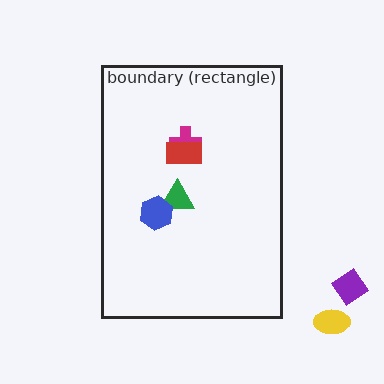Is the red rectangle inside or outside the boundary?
Inside.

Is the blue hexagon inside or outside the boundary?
Inside.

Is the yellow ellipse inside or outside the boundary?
Outside.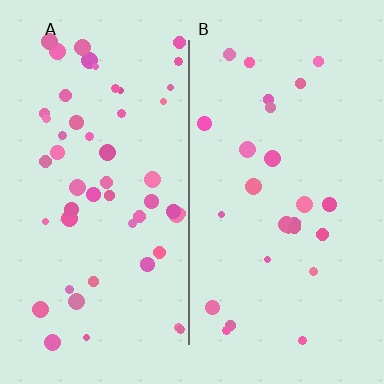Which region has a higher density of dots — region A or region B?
A (the left).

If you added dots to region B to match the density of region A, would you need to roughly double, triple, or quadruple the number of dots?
Approximately double.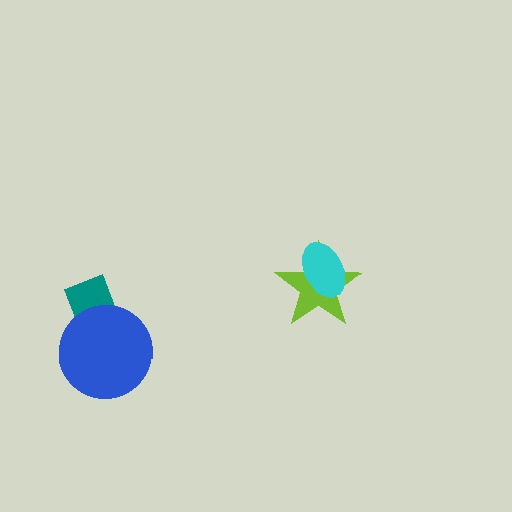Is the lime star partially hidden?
Yes, it is partially covered by another shape.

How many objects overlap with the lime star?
1 object overlaps with the lime star.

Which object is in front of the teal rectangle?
The blue circle is in front of the teal rectangle.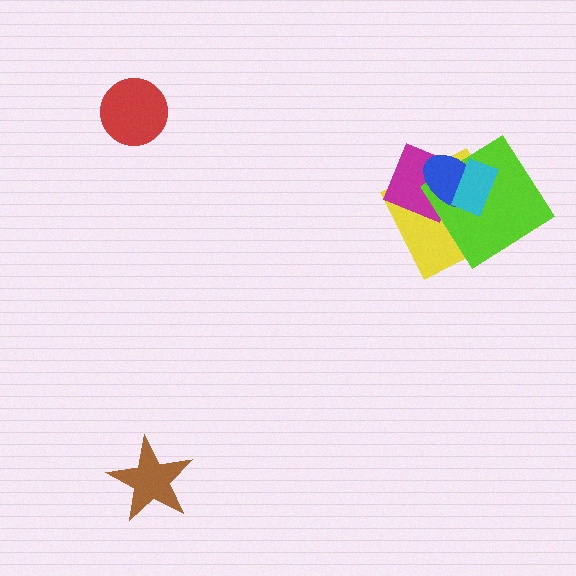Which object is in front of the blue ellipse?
The cyan rectangle is in front of the blue ellipse.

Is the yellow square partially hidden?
Yes, it is partially covered by another shape.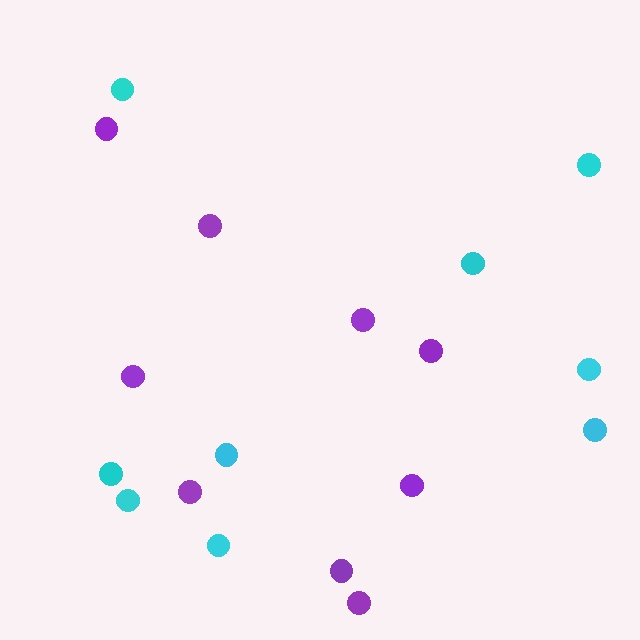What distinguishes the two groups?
There are 2 groups: one group of purple circles (9) and one group of cyan circles (9).